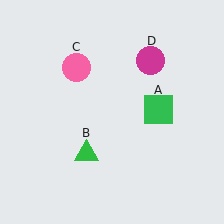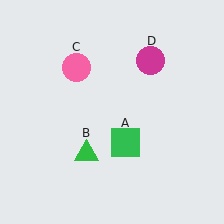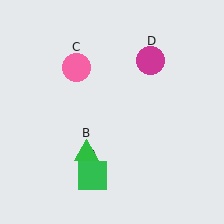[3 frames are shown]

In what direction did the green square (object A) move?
The green square (object A) moved down and to the left.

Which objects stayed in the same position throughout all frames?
Green triangle (object B) and pink circle (object C) and magenta circle (object D) remained stationary.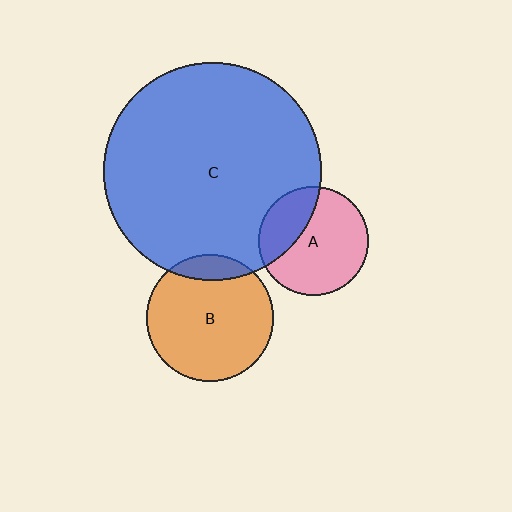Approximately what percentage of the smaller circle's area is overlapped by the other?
Approximately 10%.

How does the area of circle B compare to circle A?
Approximately 1.3 times.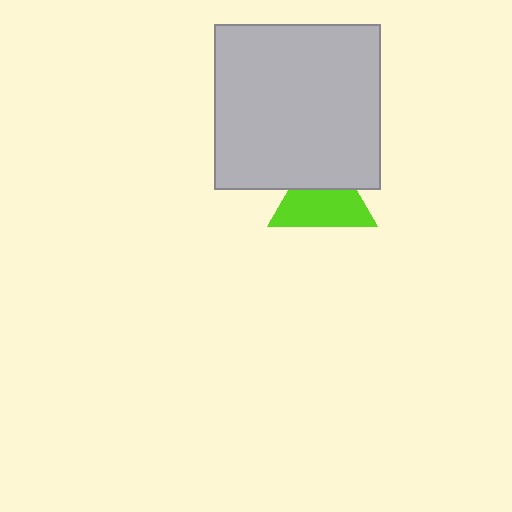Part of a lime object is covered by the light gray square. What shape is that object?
It is a triangle.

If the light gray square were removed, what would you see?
You would see the complete lime triangle.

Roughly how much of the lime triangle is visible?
About half of it is visible (roughly 63%).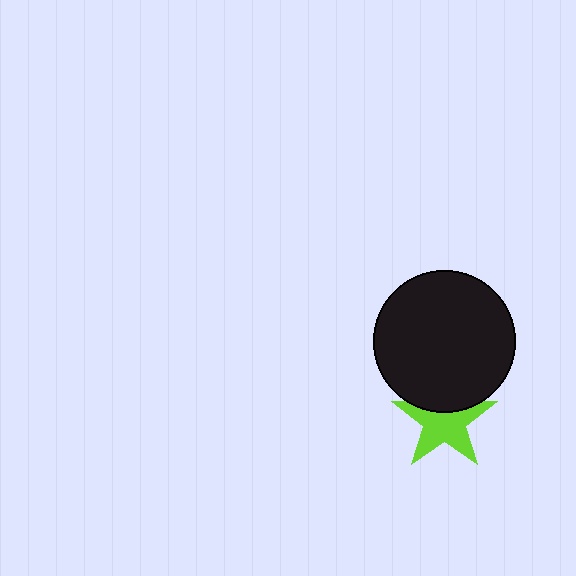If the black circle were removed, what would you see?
You would see the complete lime star.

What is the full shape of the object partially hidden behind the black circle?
The partially hidden object is a lime star.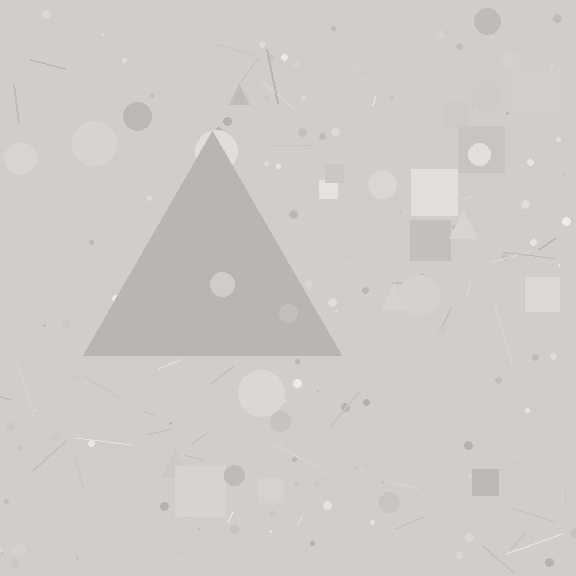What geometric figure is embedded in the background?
A triangle is embedded in the background.